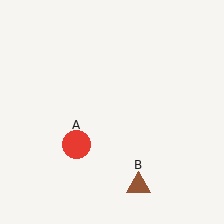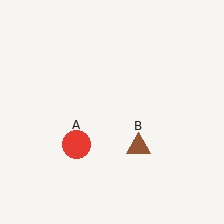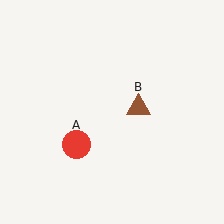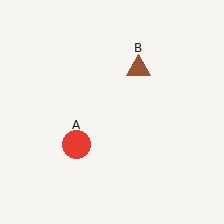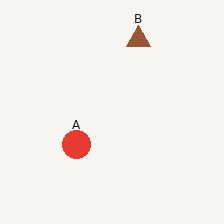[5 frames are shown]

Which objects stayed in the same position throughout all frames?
Red circle (object A) remained stationary.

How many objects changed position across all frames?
1 object changed position: brown triangle (object B).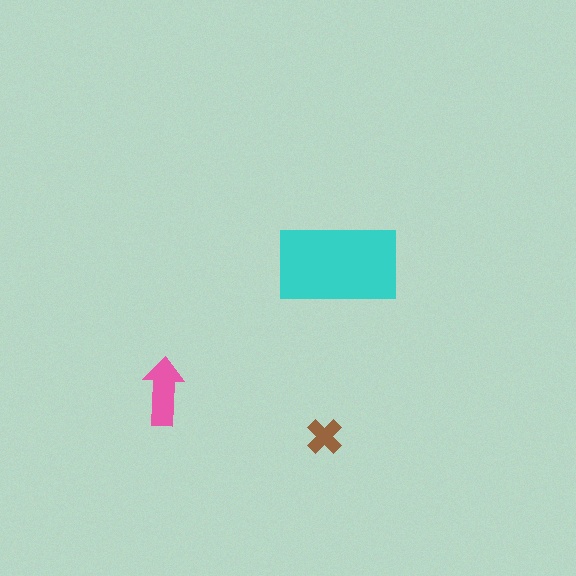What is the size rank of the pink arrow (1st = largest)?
2nd.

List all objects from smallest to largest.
The brown cross, the pink arrow, the cyan rectangle.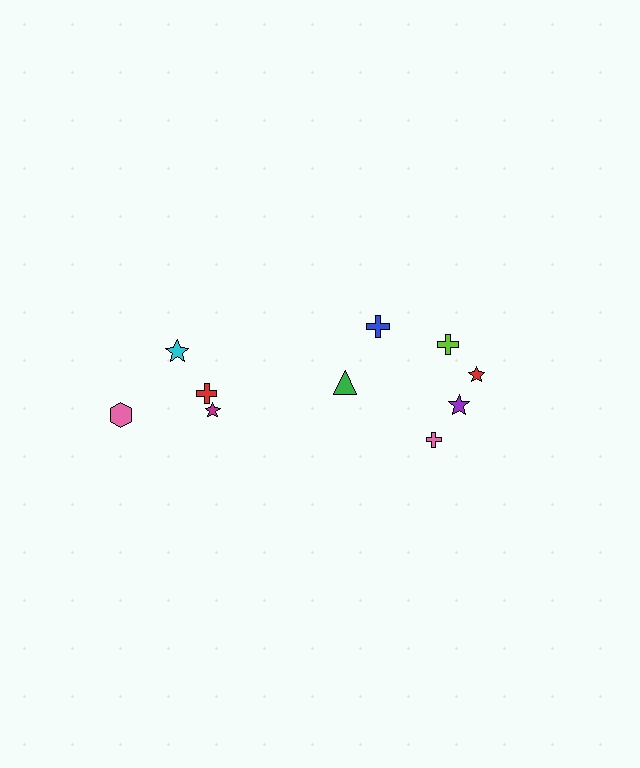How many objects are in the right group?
There are 6 objects.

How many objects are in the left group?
There are 4 objects.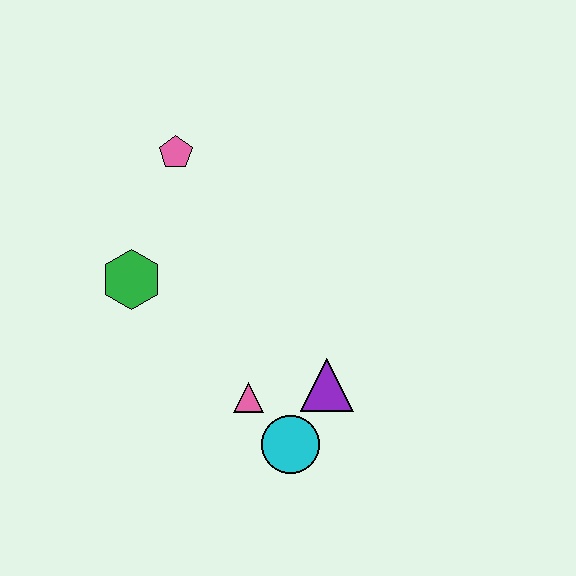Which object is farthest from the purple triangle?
The pink pentagon is farthest from the purple triangle.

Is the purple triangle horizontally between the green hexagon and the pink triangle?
No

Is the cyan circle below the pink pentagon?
Yes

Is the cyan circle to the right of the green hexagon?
Yes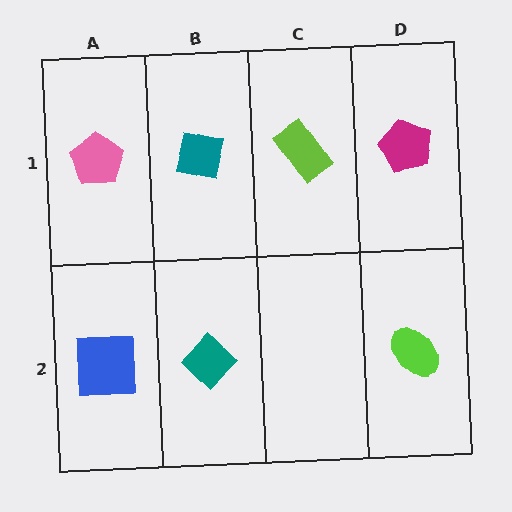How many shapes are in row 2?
3 shapes.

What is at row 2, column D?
A lime ellipse.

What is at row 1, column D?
A magenta pentagon.